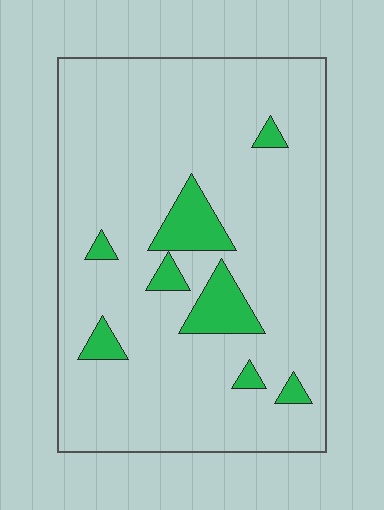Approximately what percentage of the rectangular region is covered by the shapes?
Approximately 10%.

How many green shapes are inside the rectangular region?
8.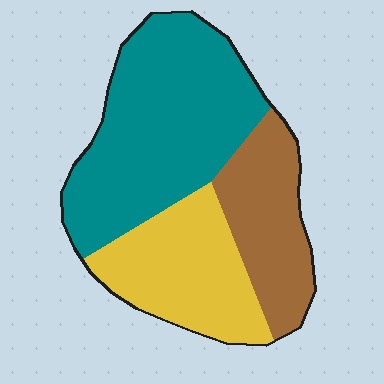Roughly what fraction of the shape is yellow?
Yellow covers 28% of the shape.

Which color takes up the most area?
Teal, at roughly 50%.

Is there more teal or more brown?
Teal.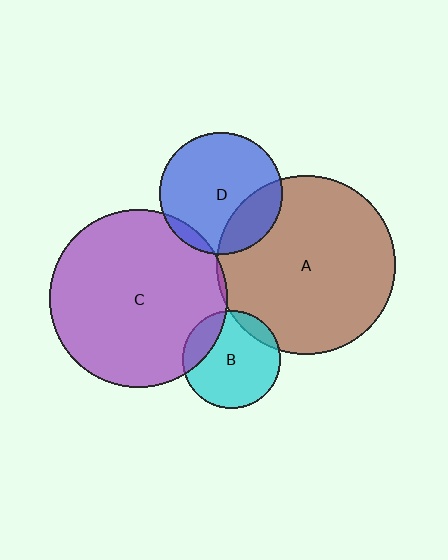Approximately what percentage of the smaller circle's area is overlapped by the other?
Approximately 5%.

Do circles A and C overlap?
Yes.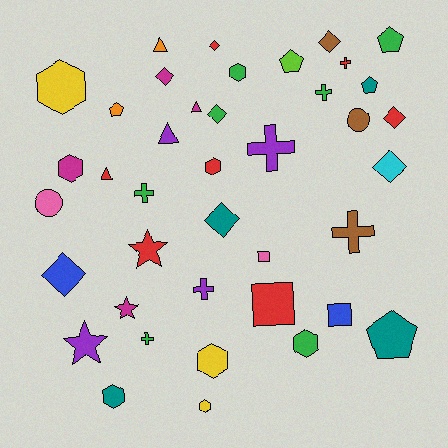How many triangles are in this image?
There are 4 triangles.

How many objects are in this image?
There are 40 objects.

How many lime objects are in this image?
There is 1 lime object.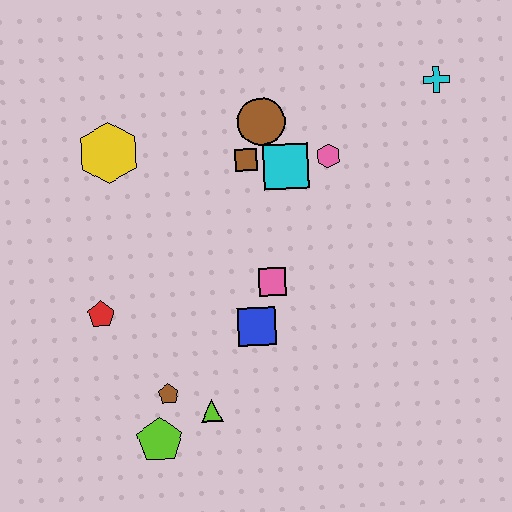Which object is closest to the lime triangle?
The brown pentagon is closest to the lime triangle.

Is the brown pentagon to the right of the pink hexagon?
No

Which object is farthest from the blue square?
The cyan cross is farthest from the blue square.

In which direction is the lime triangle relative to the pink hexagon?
The lime triangle is below the pink hexagon.